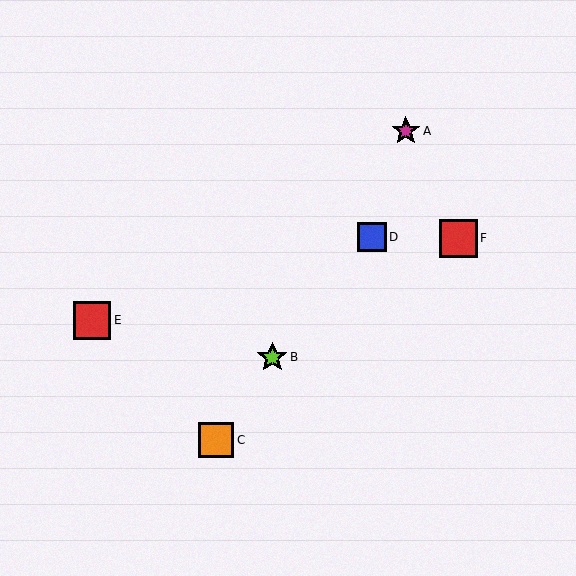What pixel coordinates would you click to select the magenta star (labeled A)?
Click at (406, 131) to select the magenta star A.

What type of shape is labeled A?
Shape A is a magenta star.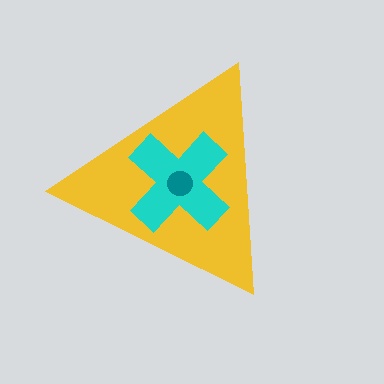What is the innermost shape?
The teal circle.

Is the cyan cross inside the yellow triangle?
Yes.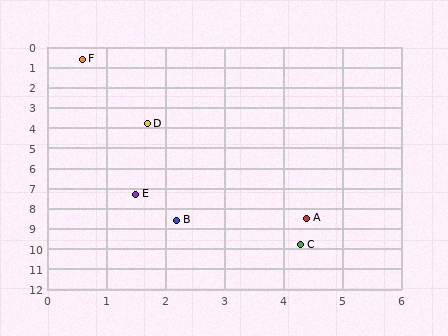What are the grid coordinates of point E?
Point E is at approximately (1.5, 7.3).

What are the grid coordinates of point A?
Point A is at approximately (4.4, 8.5).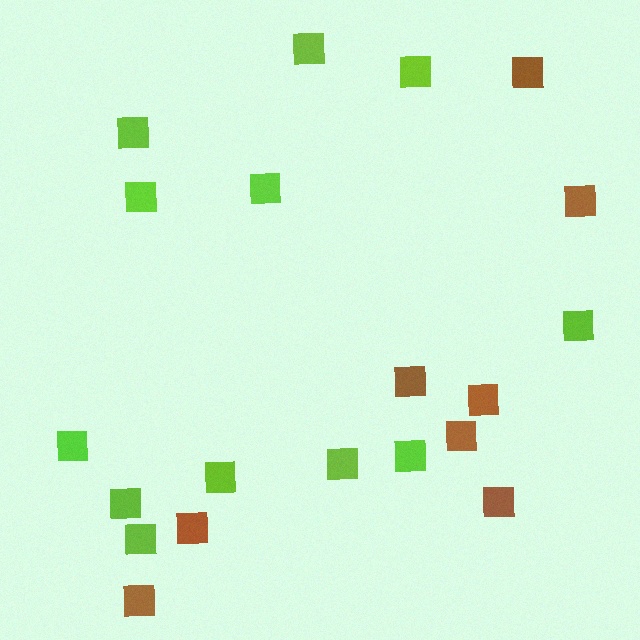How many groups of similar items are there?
There are 2 groups: one group of lime squares (12) and one group of brown squares (8).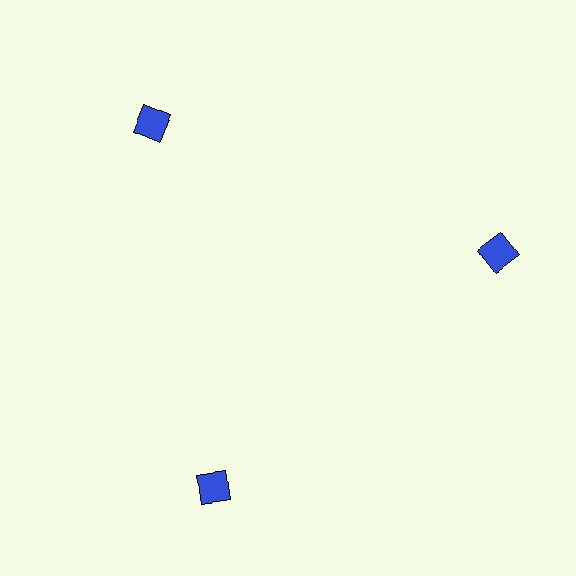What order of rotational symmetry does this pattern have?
This pattern has 3-fold rotational symmetry.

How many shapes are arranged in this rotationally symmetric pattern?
There are 3 shapes, arranged in 3 groups of 1.